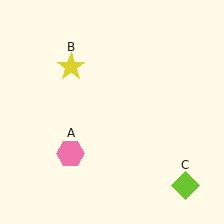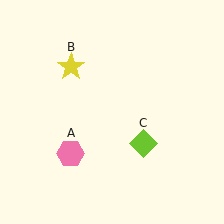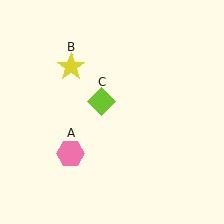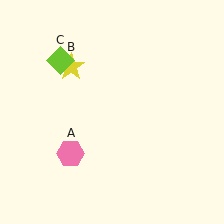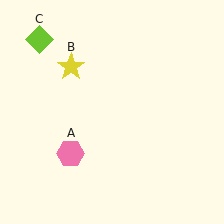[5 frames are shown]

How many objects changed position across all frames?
1 object changed position: lime diamond (object C).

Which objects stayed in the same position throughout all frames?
Pink hexagon (object A) and yellow star (object B) remained stationary.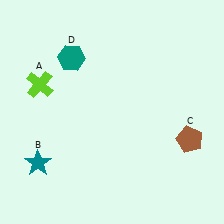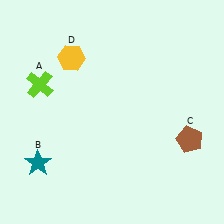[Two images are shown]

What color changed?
The hexagon (D) changed from teal in Image 1 to yellow in Image 2.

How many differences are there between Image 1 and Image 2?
There is 1 difference between the two images.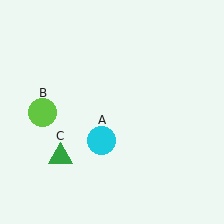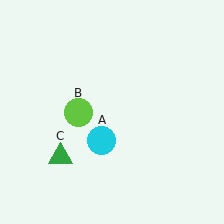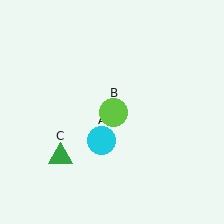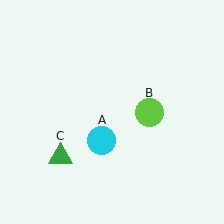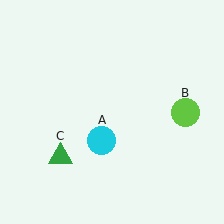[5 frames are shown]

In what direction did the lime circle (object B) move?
The lime circle (object B) moved right.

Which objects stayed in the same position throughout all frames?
Cyan circle (object A) and green triangle (object C) remained stationary.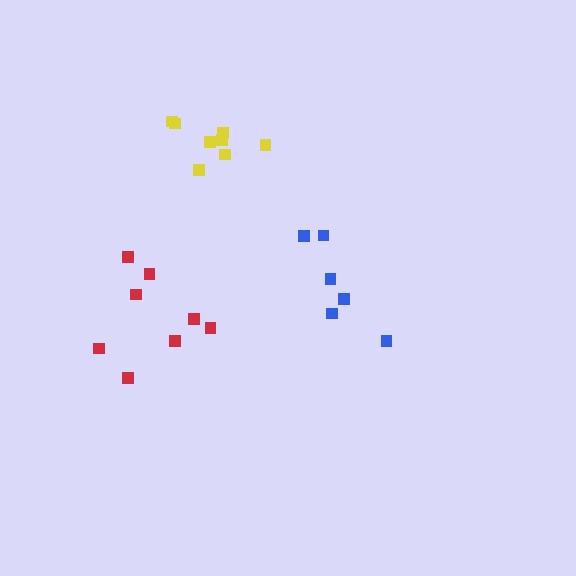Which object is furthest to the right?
The blue cluster is rightmost.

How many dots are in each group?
Group 1: 8 dots, Group 2: 6 dots, Group 3: 8 dots (22 total).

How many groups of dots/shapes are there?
There are 3 groups.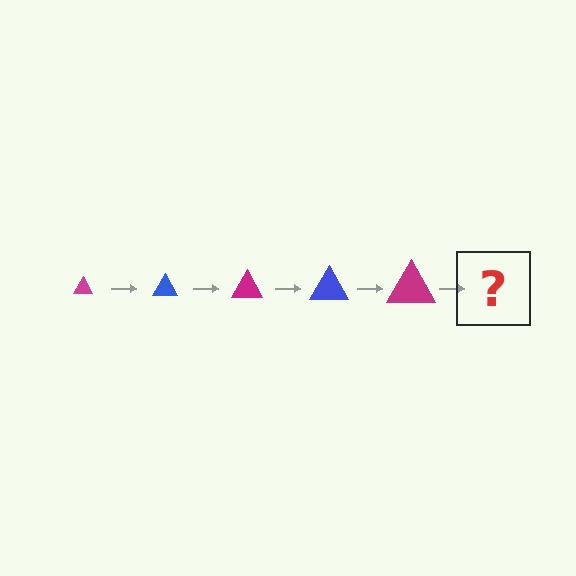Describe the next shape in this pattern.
It should be a blue triangle, larger than the previous one.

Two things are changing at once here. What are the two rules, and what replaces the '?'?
The two rules are that the triangle grows larger each step and the color cycles through magenta and blue. The '?' should be a blue triangle, larger than the previous one.